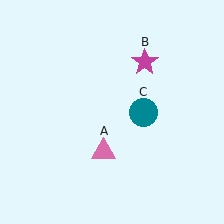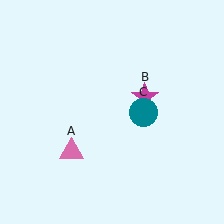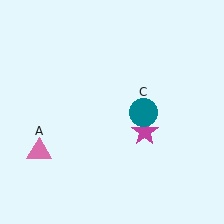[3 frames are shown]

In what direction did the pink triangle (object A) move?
The pink triangle (object A) moved left.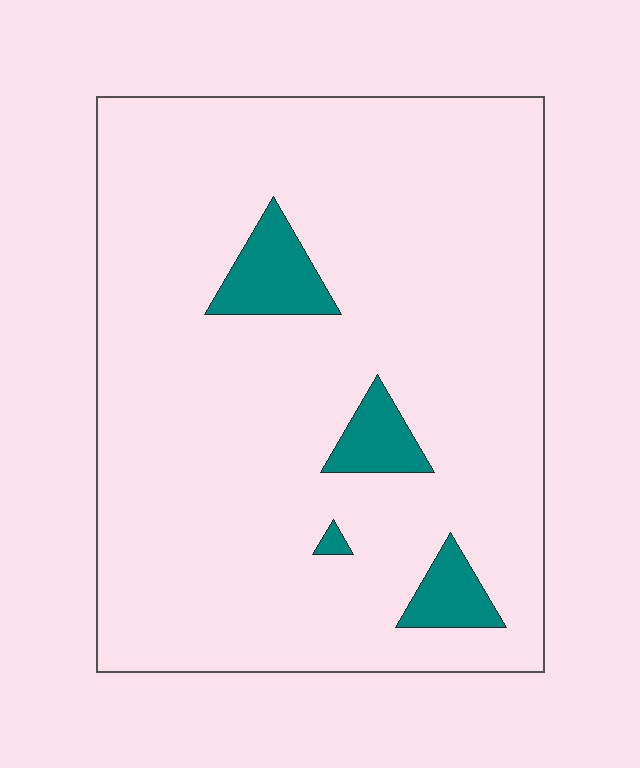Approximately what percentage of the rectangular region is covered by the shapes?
Approximately 10%.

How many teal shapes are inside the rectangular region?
4.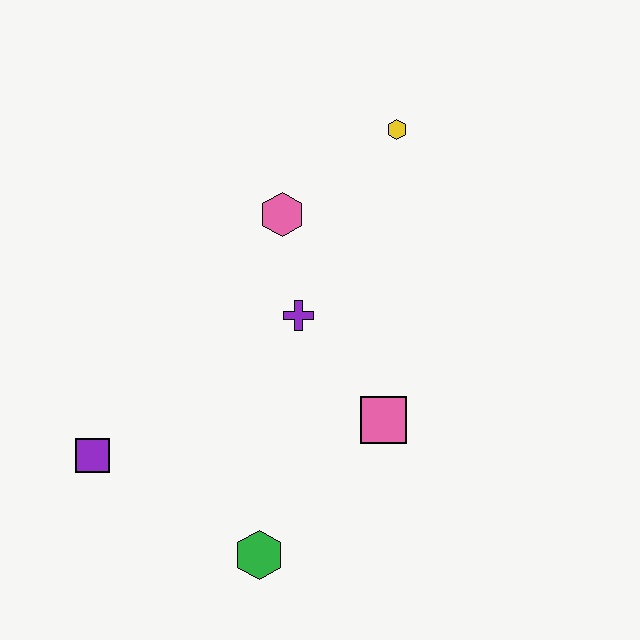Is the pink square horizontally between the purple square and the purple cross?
No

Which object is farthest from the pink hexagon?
The green hexagon is farthest from the pink hexagon.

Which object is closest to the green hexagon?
The pink square is closest to the green hexagon.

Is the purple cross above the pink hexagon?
No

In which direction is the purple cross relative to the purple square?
The purple cross is to the right of the purple square.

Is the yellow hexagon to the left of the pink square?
No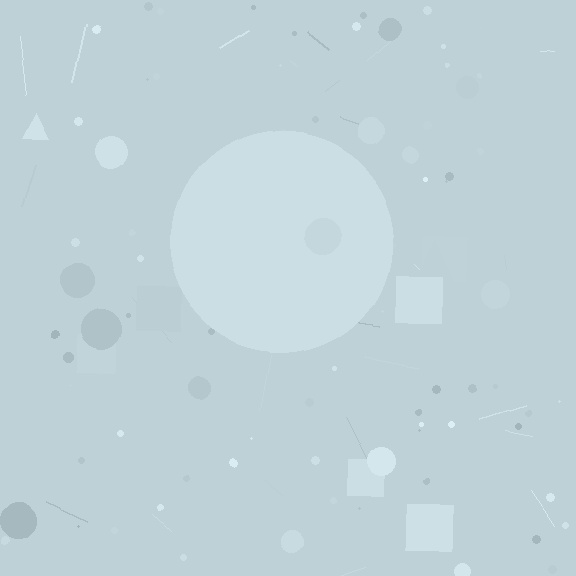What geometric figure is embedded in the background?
A circle is embedded in the background.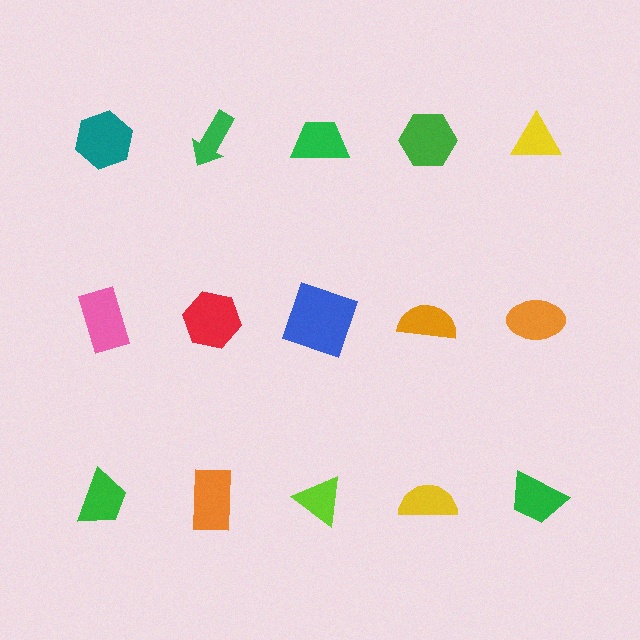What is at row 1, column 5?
A yellow triangle.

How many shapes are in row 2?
5 shapes.